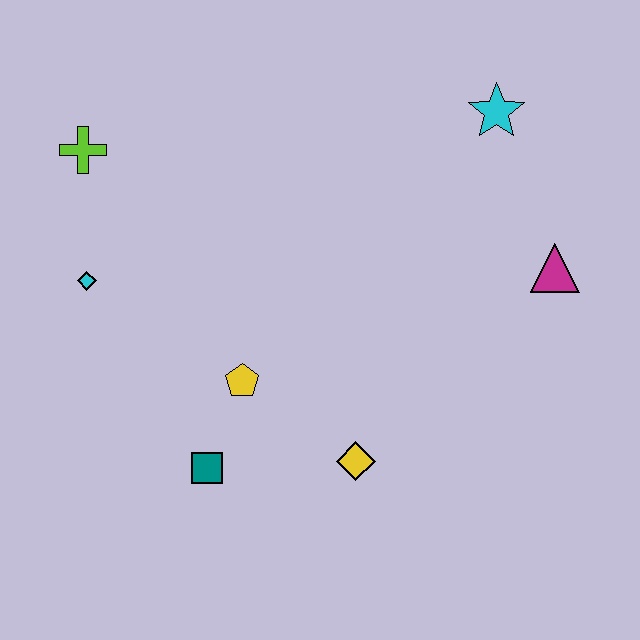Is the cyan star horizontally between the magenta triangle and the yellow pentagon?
Yes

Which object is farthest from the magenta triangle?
The lime cross is farthest from the magenta triangle.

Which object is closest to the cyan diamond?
The lime cross is closest to the cyan diamond.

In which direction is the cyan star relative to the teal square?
The cyan star is above the teal square.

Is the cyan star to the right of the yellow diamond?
Yes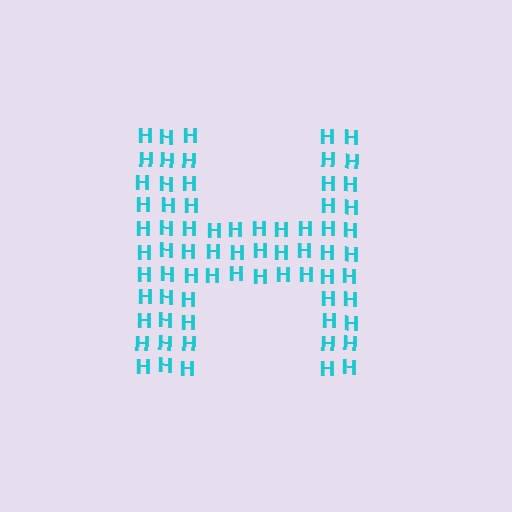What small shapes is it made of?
It is made of small letter H's.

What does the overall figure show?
The overall figure shows the letter H.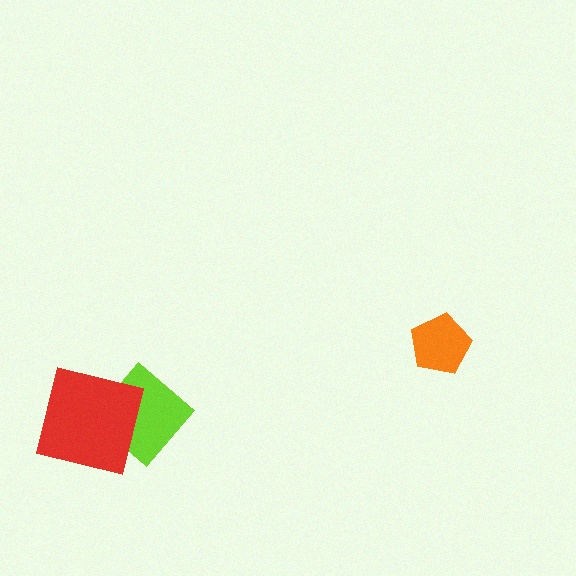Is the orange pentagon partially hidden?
No, no other shape covers it.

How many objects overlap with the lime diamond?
1 object overlaps with the lime diamond.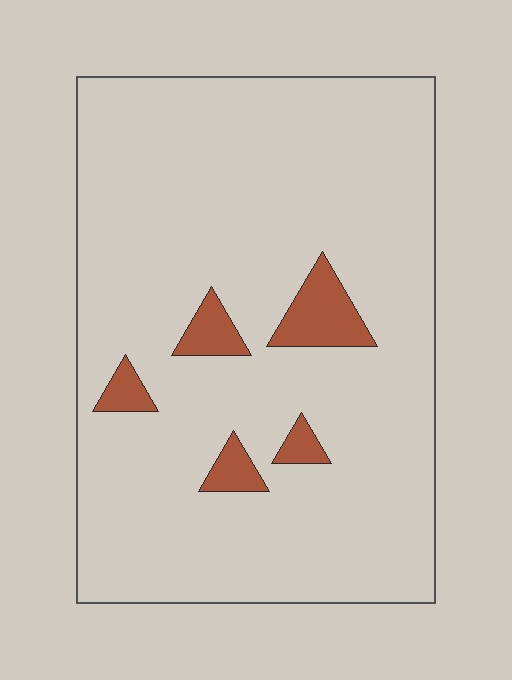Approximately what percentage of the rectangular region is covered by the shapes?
Approximately 5%.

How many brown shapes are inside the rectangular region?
5.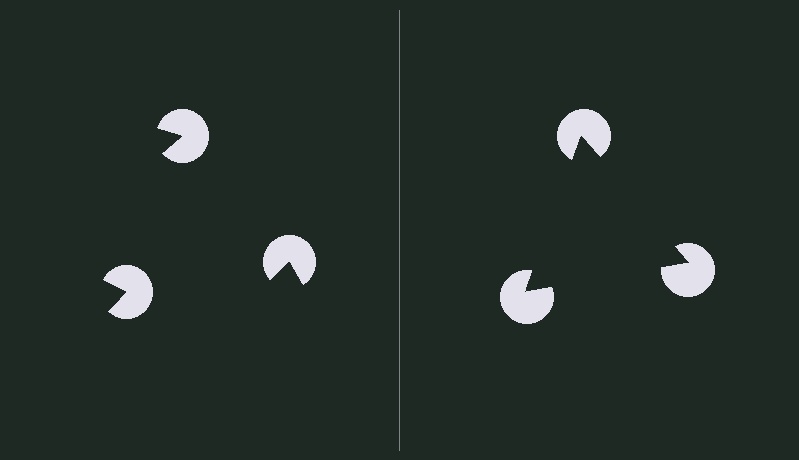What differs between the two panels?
The pac-man discs are positioned identically on both sides; only the wedge orientations differ. On the right they align to a triangle; on the left they are misaligned.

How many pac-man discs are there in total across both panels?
6 — 3 on each side.